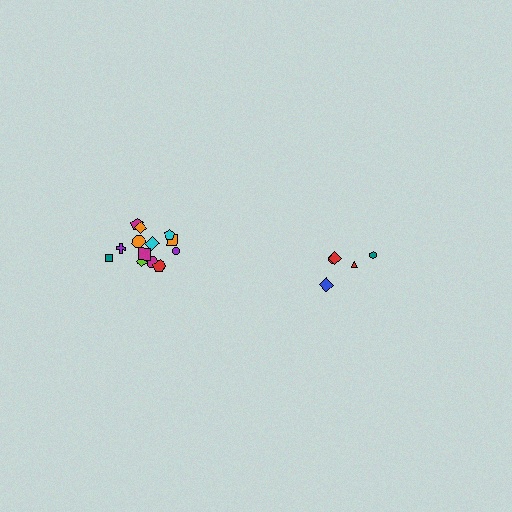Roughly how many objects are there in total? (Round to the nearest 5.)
Roughly 20 objects in total.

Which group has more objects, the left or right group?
The left group.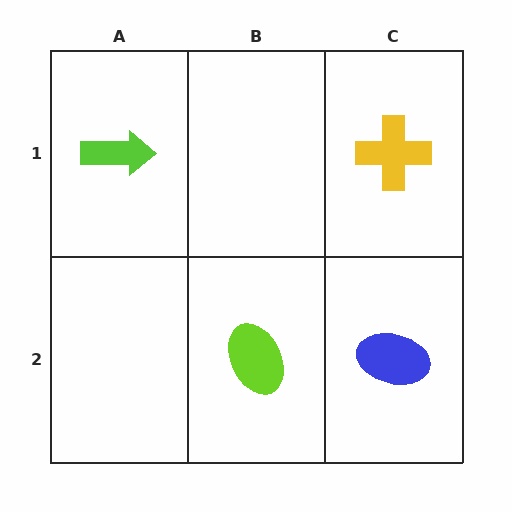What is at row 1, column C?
A yellow cross.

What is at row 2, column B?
A lime ellipse.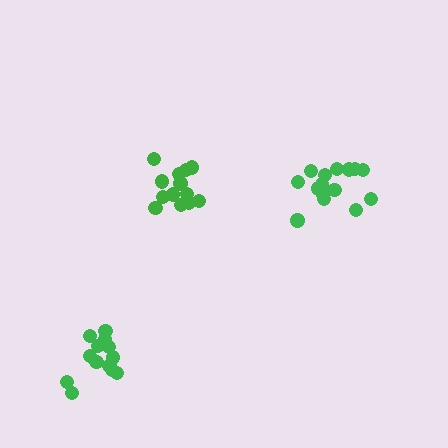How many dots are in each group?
Group 1: 13 dots, Group 2: 15 dots, Group 3: 15 dots (43 total).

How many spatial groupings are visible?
There are 3 spatial groupings.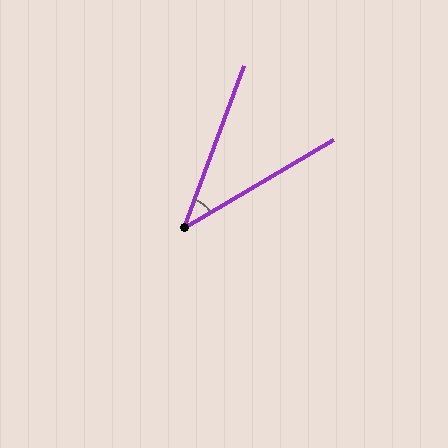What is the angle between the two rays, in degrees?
Approximately 39 degrees.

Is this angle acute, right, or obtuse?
It is acute.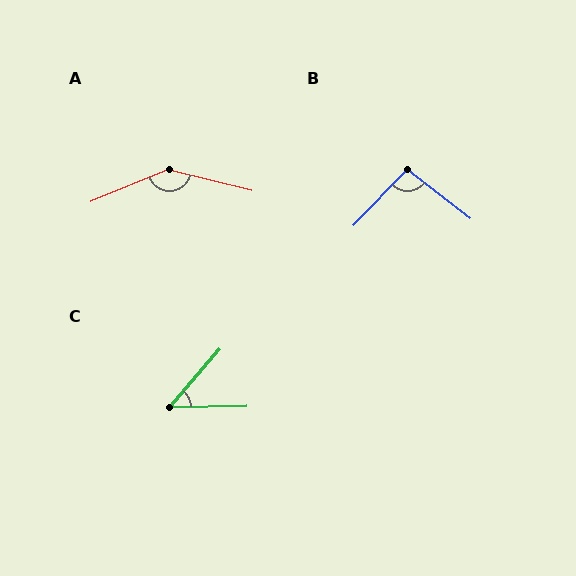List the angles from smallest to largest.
C (48°), B (96°), A (144°).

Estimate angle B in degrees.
Approximately 96 degrees.